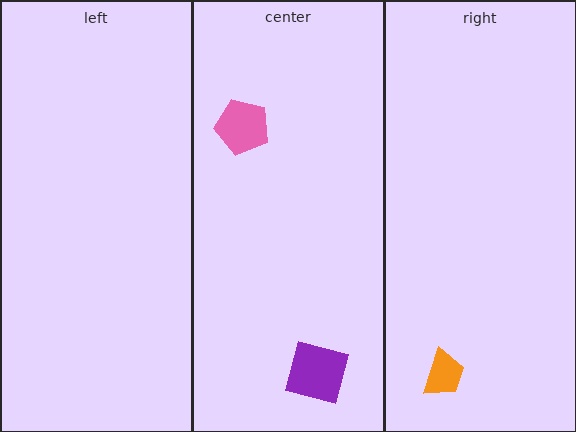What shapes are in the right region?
The orange trapezoid.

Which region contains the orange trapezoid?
The right region.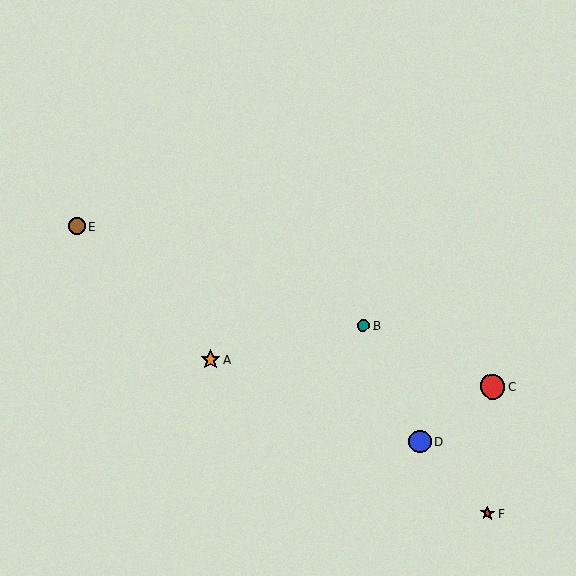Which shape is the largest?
The red circle (labeled C) is the largest.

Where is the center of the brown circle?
The center of the brown circle is at (77, 226).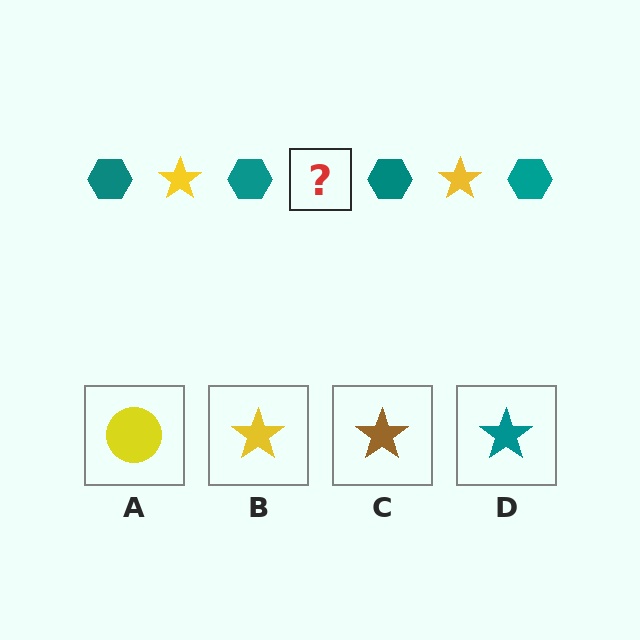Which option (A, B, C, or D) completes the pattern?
B.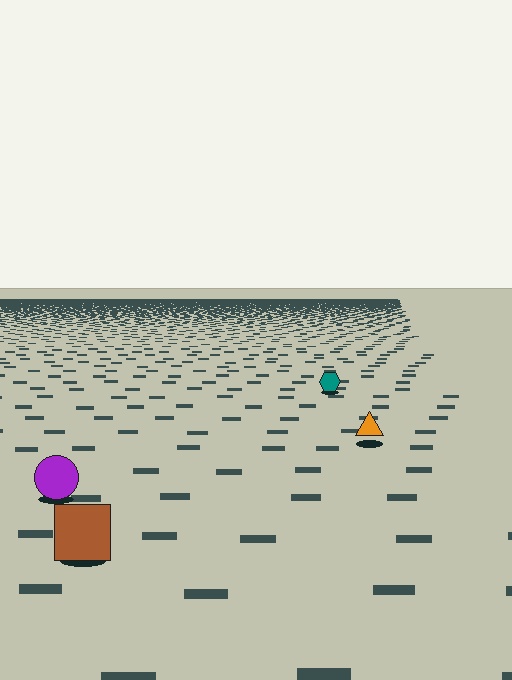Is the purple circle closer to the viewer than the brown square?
No. The brown square is closer — you can tell from the texture gradient: the ground texture is coarser near it.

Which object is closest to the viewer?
The brown square is closest. The texture marks near it are larger and more spread out.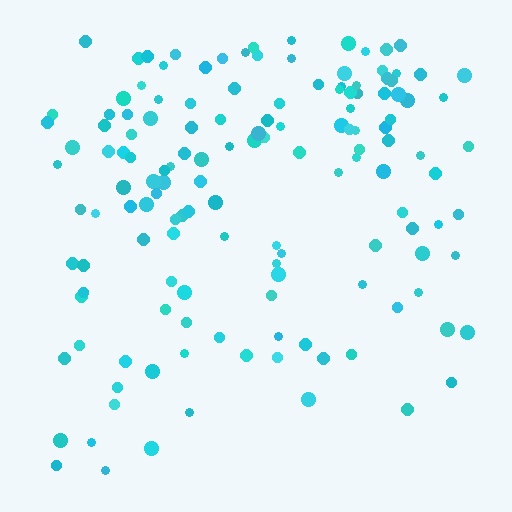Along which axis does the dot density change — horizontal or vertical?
Vertical.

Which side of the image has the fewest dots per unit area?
The bottom.